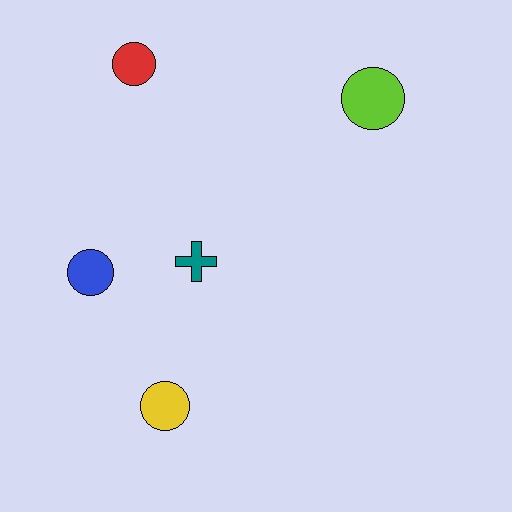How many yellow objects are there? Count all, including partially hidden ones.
There is 1 yellow object.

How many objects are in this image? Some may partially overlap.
There are 5 objects.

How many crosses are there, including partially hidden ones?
There is 1 cross.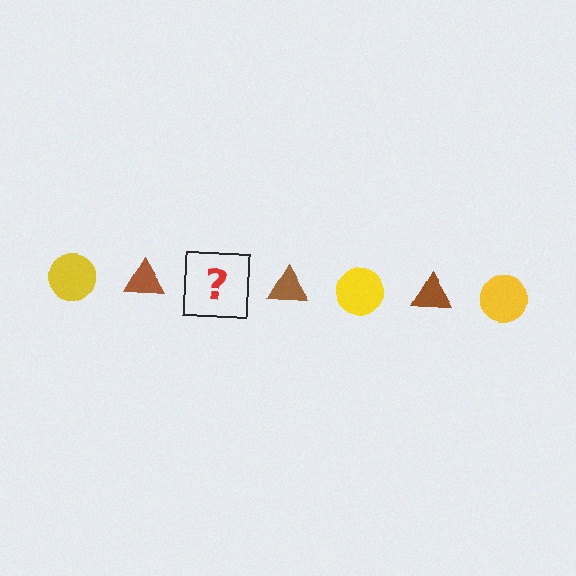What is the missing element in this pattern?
The missing element is a yellow circle.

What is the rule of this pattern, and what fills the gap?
The rule is that the pattern alternates between yellow circle and brown triangle. The gap should be filled with a yellow circle.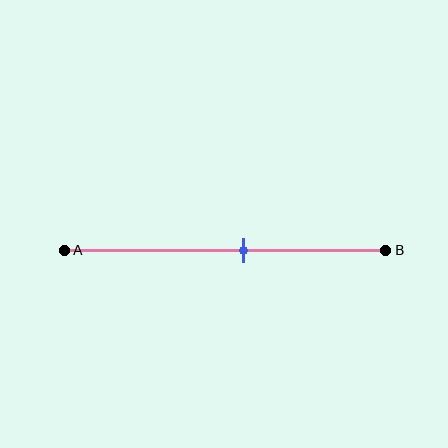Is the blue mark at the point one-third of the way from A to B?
No, the mark is at about 55% from A, not at the 33% one-third point.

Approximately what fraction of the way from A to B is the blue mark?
The blue mark is approximately 55% of the way from A to B.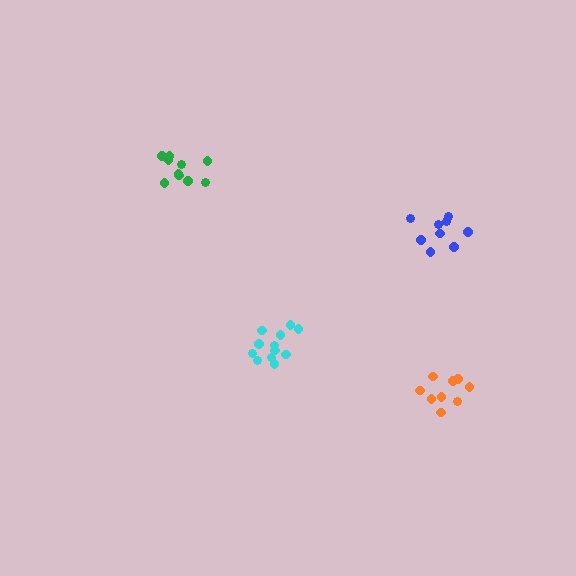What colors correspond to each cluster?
The clusters are colored: cyan, blue, green, orange.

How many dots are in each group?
Group 1: 12 dots, Group 2: 9 dots, Group 3: 10 dots, Group 4: 9 dots (40 total).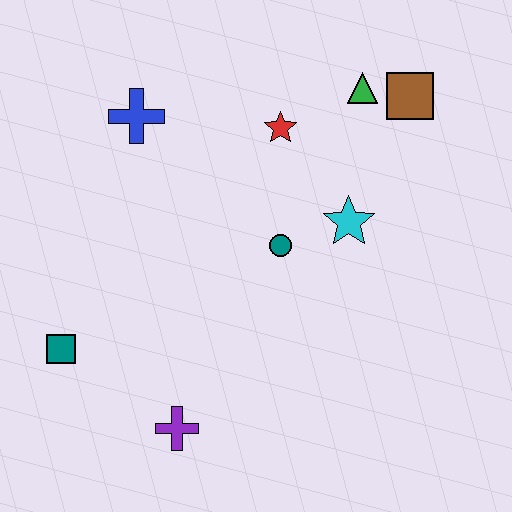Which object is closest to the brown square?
The green triangle is closest to the brown square.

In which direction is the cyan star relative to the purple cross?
The cyan star is above the purple cross.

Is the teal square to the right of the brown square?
No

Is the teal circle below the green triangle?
Yes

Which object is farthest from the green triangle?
The teal square is farthest from the green triangle.